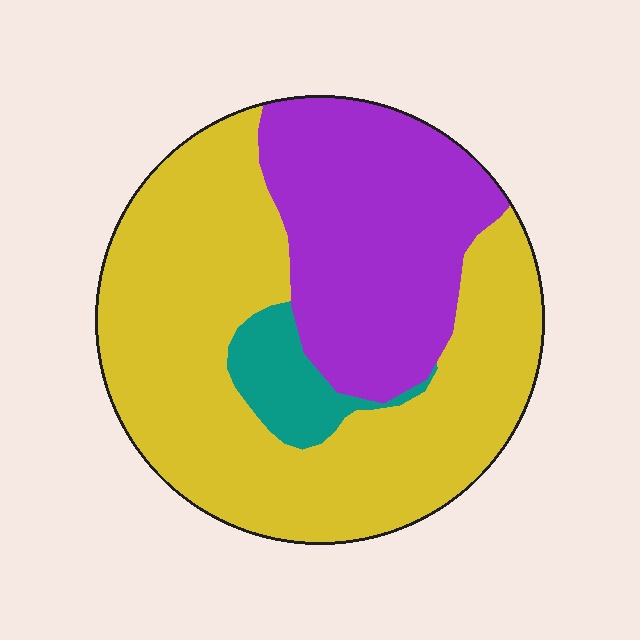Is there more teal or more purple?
Purple.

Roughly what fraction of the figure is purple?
Purple takes up about one third (1/3) of the figure.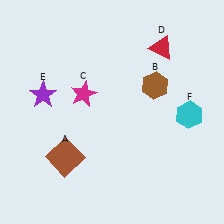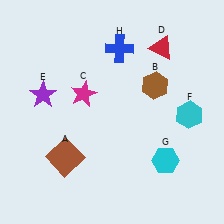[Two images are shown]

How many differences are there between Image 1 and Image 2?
There are 2 differences between the two images.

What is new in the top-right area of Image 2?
A blue cross (H) was added in the top-right area of Image 2.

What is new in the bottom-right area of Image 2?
A cyan hexagon (G) was added in the bottom-right area of Image 2.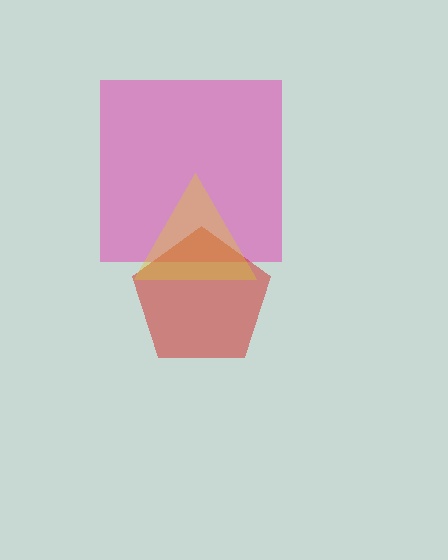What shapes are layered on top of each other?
The layered shapes are: a pink square, a red pentagon, a yellow triangle.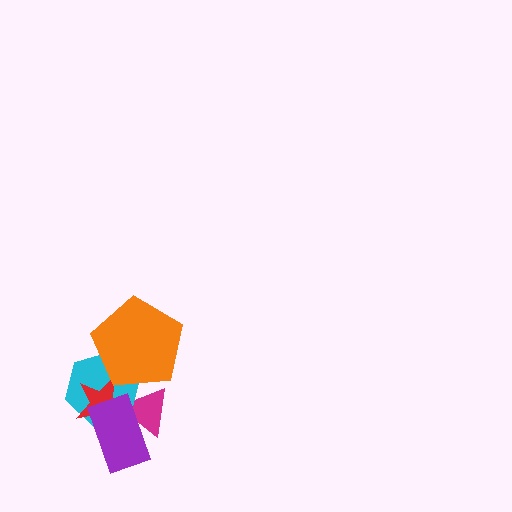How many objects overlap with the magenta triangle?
4 objects overlap with the magenta triangle.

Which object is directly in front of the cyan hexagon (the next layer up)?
The red star is directly in front of the cyan hexagon.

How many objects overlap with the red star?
4 objects overlap with the red star.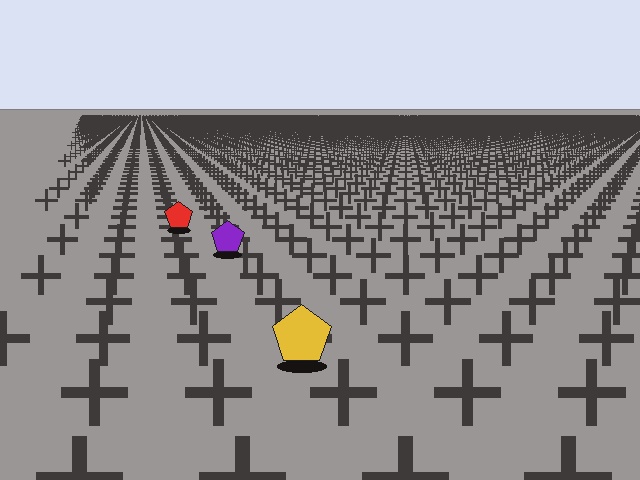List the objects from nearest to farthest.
From nearest to farthest: the yellow pentagon, the purple pentagon, the red pentagon.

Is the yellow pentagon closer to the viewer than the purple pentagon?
Yes. The yellow pentagon is closer — you can tell from the texture gradient: the ground texture is coarser near it.